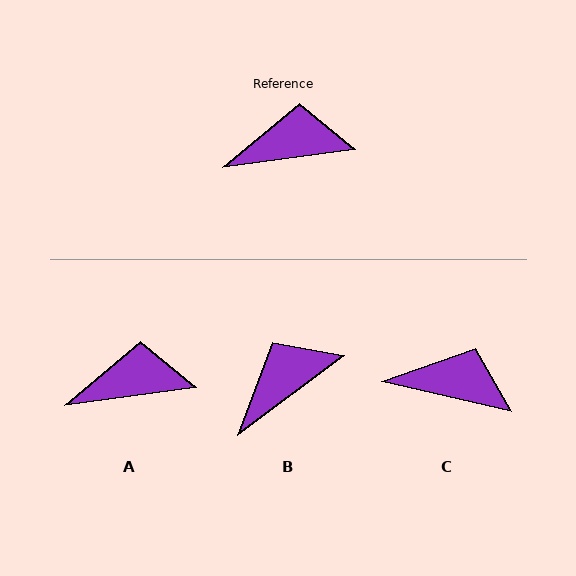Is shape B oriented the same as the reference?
No, it is off by about 30 degrees.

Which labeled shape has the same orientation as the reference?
A.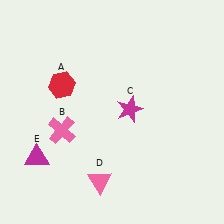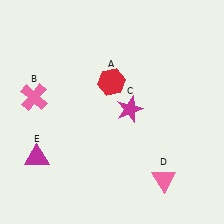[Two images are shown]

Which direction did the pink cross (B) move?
The pink cross (B) moved up.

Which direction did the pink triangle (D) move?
The pink triangle (D) moved right.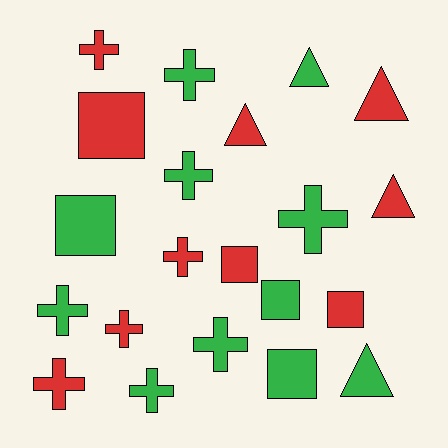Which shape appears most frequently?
Cross, with 10 objects.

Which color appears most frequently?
Green, with 11 objects.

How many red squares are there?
There are 3 red squares.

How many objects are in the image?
There are 21 objects.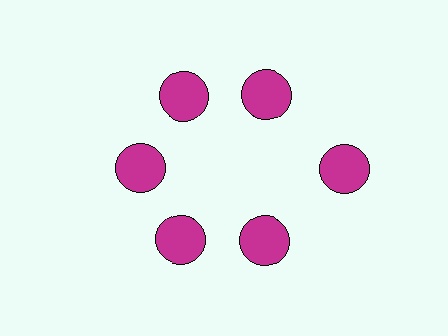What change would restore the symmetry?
The symmetry would be restored by moving it inward, back onto the ring so that all 6 circles sit at equal angles and equal distance from the center.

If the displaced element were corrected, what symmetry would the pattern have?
It would have 6-fold rotational symmetry — the pattern would map onto itself every 60 degrees.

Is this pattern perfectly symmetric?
No. The 6 magenta circles are arranged in a ring, but one element near the 3 o'clock position is pushed outward from the center, breaking the 6-fold rotational symmetry.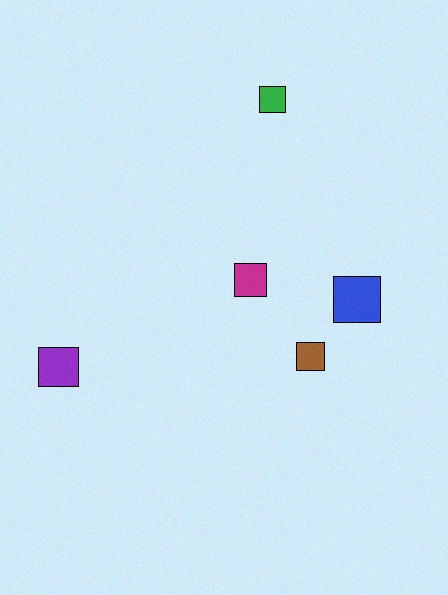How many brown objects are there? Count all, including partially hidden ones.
There is 1 brown object.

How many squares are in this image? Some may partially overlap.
There are 5 squares.